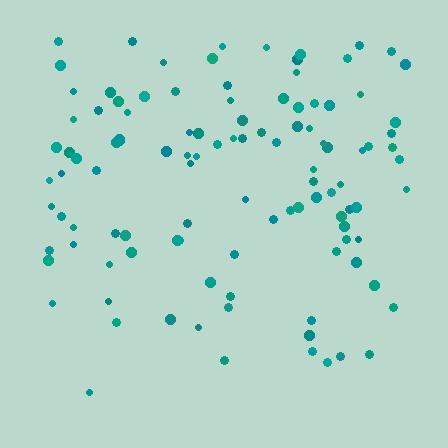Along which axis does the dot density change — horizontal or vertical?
Vertical.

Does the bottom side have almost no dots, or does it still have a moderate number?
Still a moderate number, just noticeably fewer than the top.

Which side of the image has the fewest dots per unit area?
The bottom.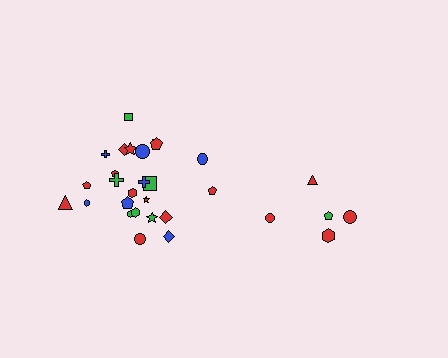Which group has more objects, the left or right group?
The left group.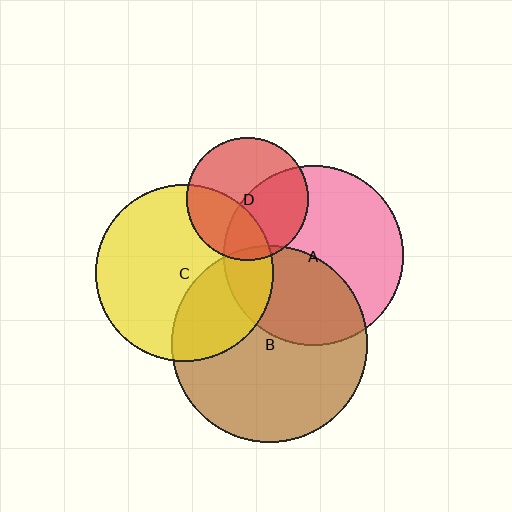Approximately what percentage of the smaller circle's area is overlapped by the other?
Approximately 5%.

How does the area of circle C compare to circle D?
Approximately 2.1 times.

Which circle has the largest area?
Circle B (brown).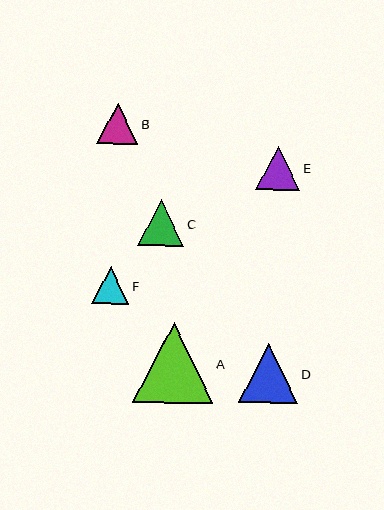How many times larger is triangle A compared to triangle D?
Triangle A is approximately 1.4 times the size of triangle D.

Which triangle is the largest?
Triangle A is the largest with a size of approximately 80 pixels.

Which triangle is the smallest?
Triangle F is the smallest with a size of approximately 38 pixels.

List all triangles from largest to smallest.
From largest to smallest: A, D, C, E, B, F.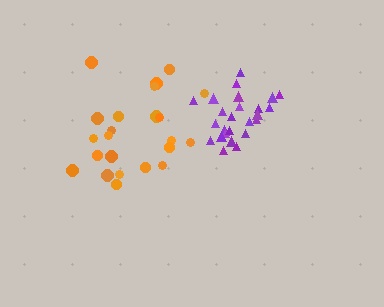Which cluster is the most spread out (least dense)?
Orange.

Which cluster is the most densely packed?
Purple.